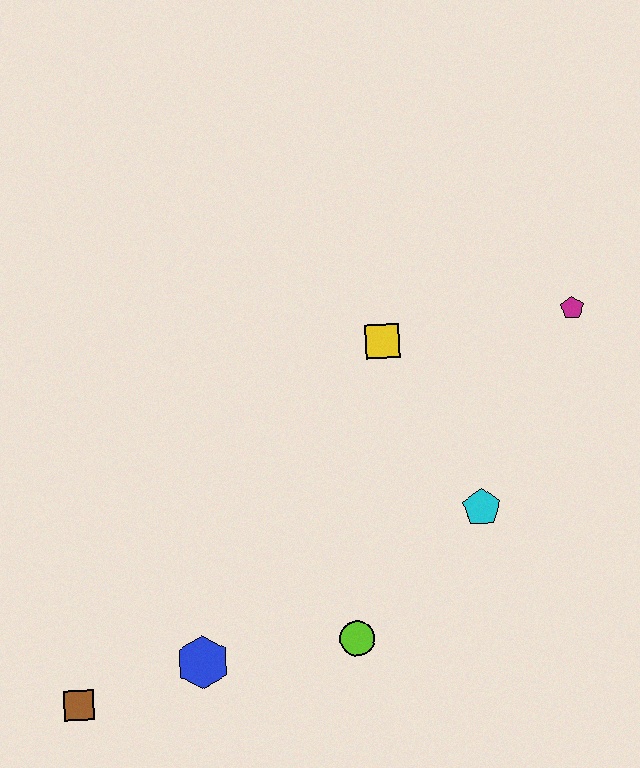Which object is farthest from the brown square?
The magenta pentagon is farthest from the brown square.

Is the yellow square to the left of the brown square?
No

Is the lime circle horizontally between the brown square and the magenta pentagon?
Yes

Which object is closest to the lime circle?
The blue hexagon is closest to the lime circle.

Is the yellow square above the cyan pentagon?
Yes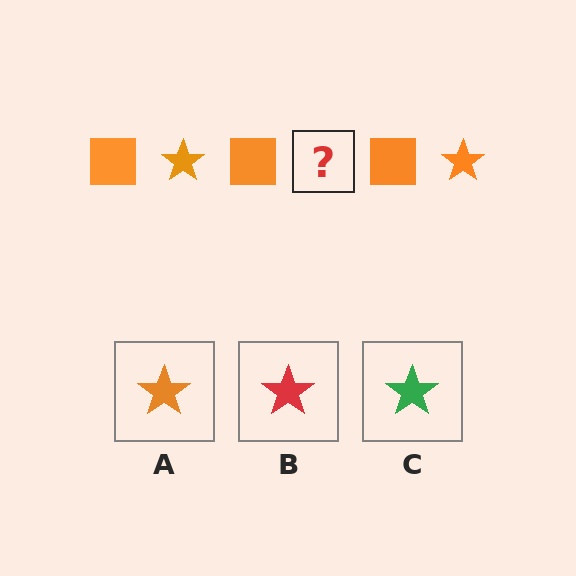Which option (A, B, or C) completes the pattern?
A.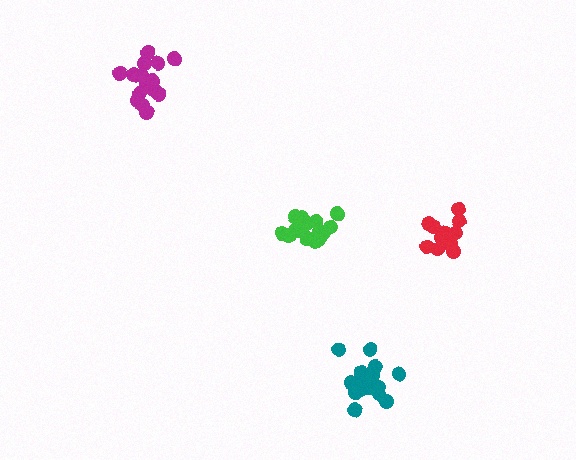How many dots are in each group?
Group 1: 17 dots, Group 2: 17 dots, Group 3: 15 dots, Group 4: 14 dots (63 total).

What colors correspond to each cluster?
The clusters are colored: magenta, teal, green, red.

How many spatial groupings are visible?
There are 4 spatial groupings.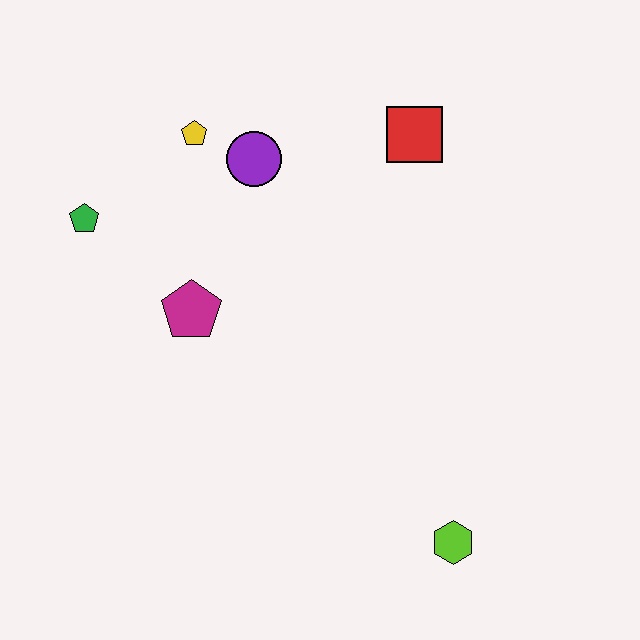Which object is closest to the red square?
The purple circle is closest to the red square.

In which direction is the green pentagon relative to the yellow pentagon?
The green pentagon is to the left of the yellow pentagon.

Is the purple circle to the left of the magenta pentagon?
No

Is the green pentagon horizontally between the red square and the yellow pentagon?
No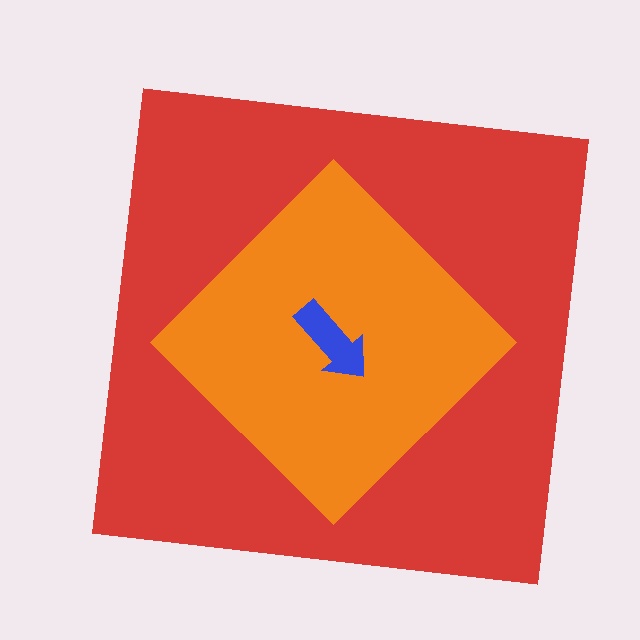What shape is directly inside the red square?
The orange diamond.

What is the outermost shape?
The red square.